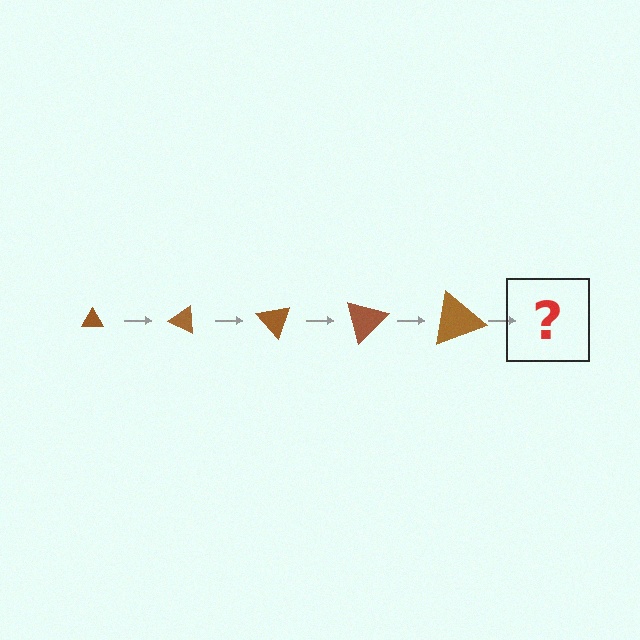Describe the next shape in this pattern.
It should be a triangle, larger than the previous one and rotated 125 degrees from the start.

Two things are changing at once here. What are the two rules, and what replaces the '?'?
The two rules are that the triangle grows larger each step and it rotates 25 degrees each step. The '?' should be a triangle, larger than the previous one and rotated 125 degrees from the start.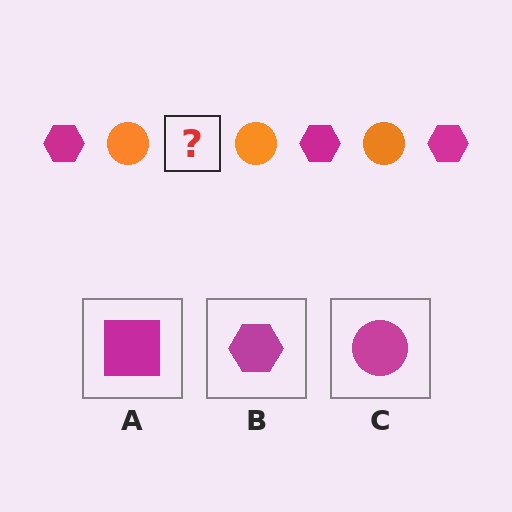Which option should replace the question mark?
Option B.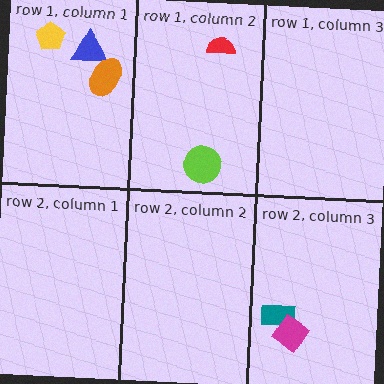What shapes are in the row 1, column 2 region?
The lime circle, the red semicircle.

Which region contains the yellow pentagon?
The row 1, column 1 region.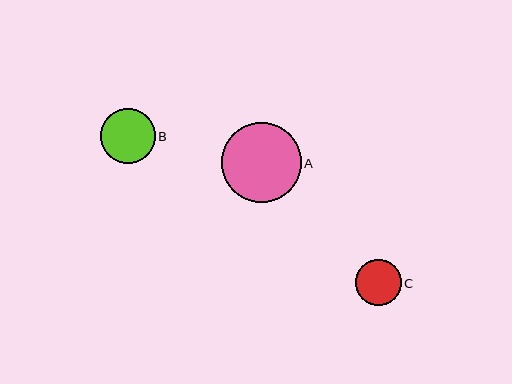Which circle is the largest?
Circle A is the largest with a size of approximately 80 pixels.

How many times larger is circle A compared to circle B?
Circle A is approximately 1.5 times the size of circle B.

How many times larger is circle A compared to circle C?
Circle A is approximately 1.7 times the size of circle C.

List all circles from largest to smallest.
From largest to smallest: A, B, C.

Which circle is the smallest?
Circle C is the smallest with a size of approximately 46 pixels.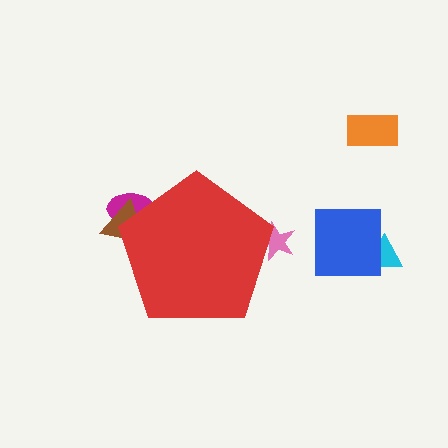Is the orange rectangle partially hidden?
No, the orange rectangle is fully visible.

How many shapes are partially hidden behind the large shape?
3 shapes are partially hidden.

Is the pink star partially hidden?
Yes, the pink star is partially hidden behind the red pentagon.